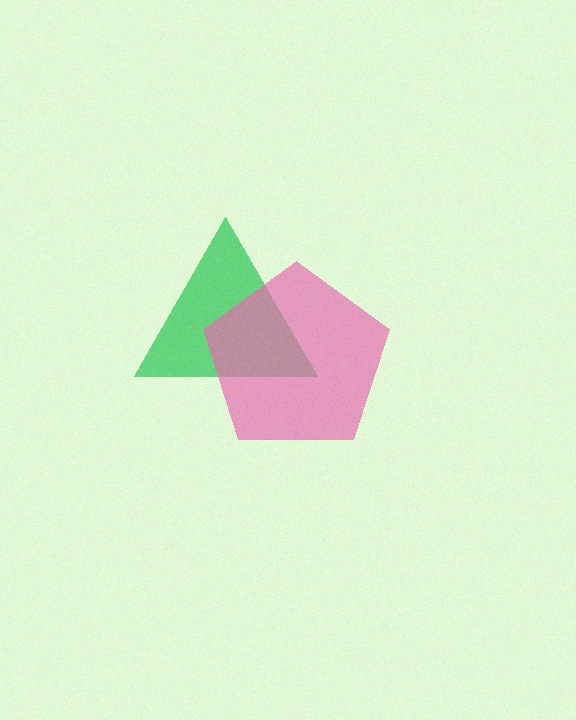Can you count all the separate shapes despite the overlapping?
Yes, there are 2 separate shapes.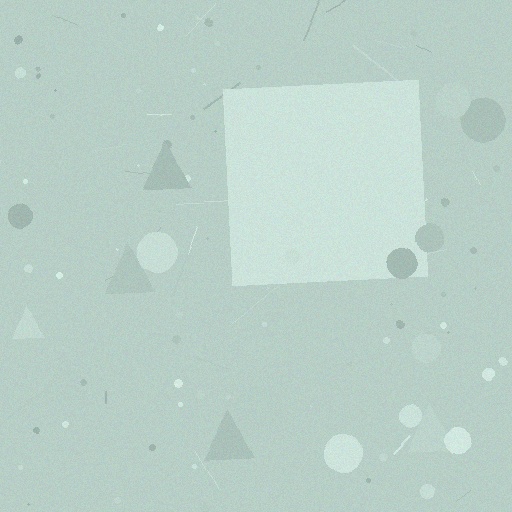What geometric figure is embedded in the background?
A square is embedded in the background.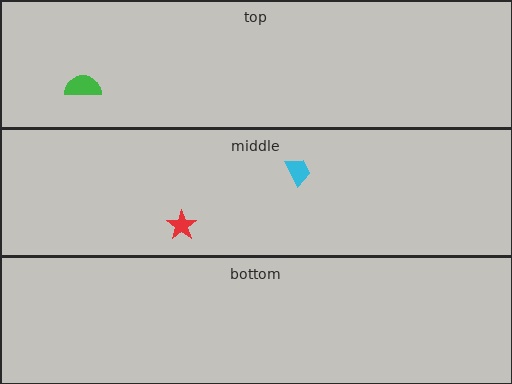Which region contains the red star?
The middle region.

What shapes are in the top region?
The green semicircle.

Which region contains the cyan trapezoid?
The middle region.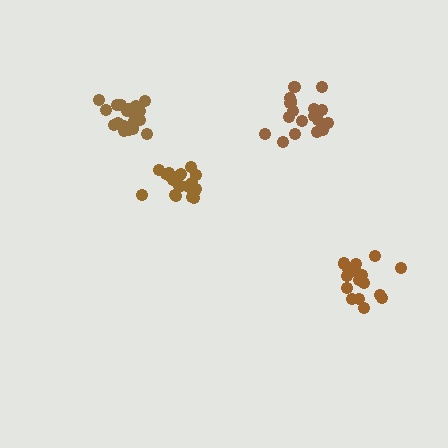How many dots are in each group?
Group 1: 17 dots, Group 2: 21 dots, Group 3: 20 dots, Group 4: 21 dots (79 total).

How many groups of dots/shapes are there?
There are 4 groups.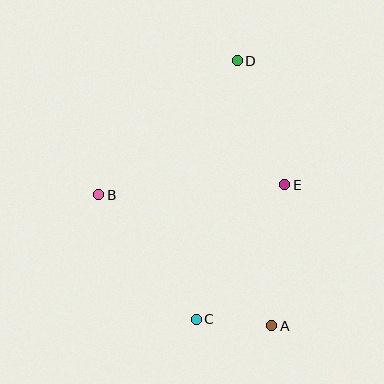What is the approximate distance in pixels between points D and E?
The distance between D and E is approximately 133 pixels.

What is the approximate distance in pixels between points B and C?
The distance between B and C is approximately 158 pixels.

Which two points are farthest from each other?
Points A and D are farthest from each other.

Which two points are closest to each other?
Points A and C are closest to each other.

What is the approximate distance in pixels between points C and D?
The distance between C and D is approximately 262 pixels.